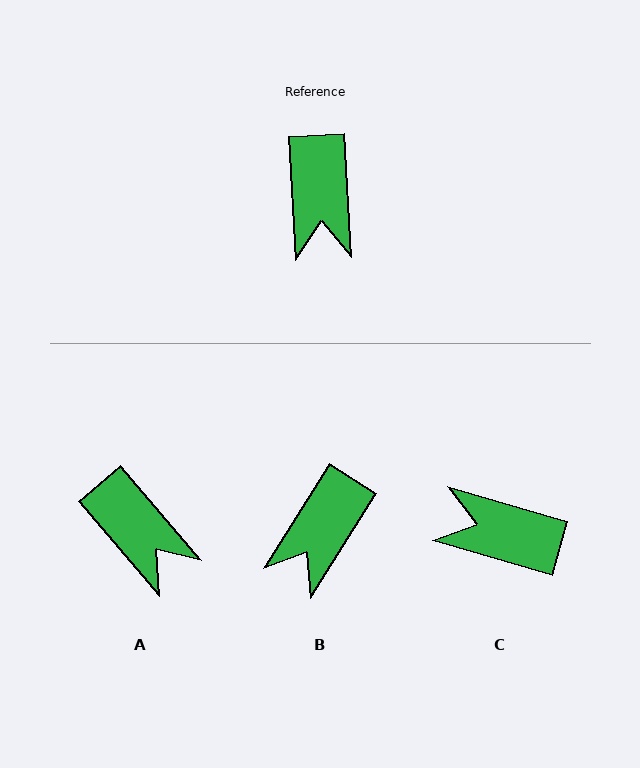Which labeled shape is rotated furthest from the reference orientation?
C, about 109 degrees away.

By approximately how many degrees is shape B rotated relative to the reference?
Approximately 35 degrees clockwise.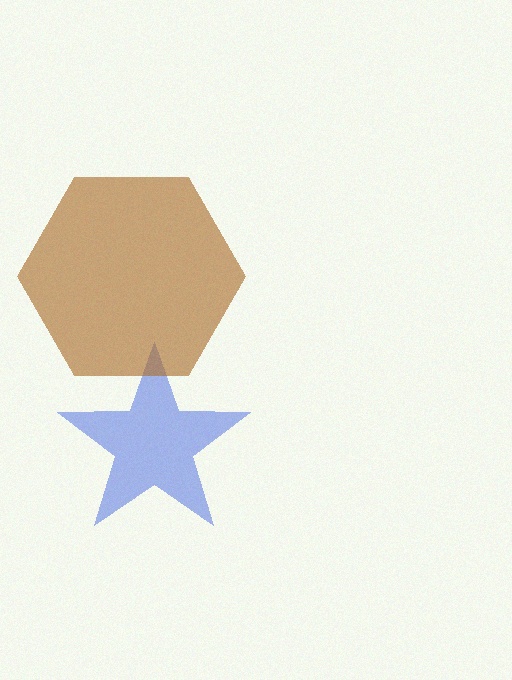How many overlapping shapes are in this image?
There are 2 overlapping shapes in the image.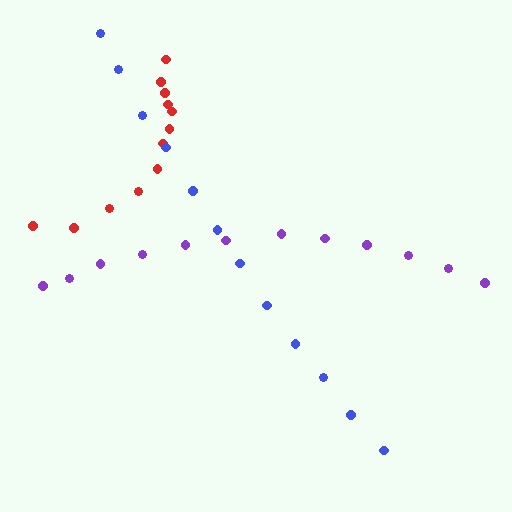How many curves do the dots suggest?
There are 3 distinct paths.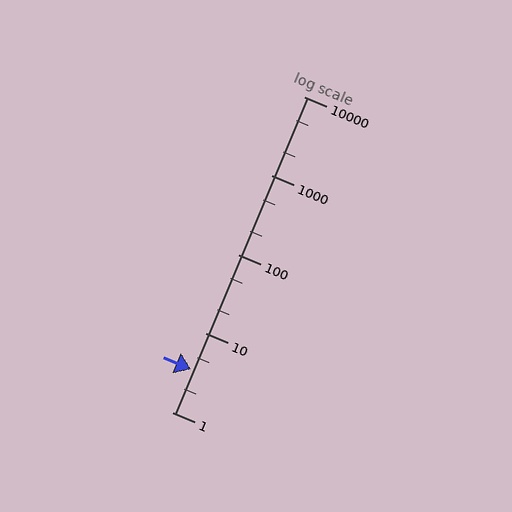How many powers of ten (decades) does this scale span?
The scale spans 4 decades, from 1 to 10000.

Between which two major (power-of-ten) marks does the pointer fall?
The pointer is between 1 and 10.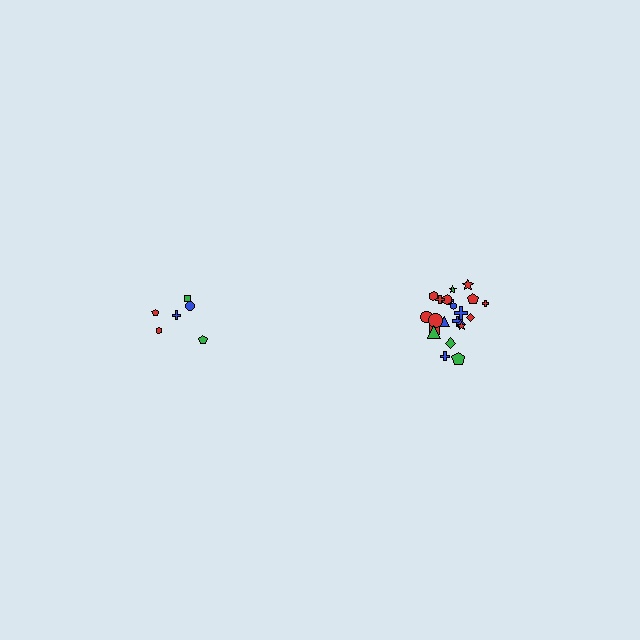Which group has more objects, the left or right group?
The right group.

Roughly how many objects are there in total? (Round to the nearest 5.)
Roughly 30 objects in total.